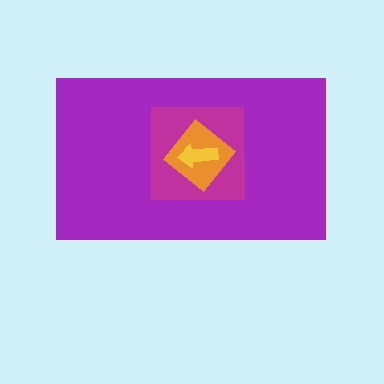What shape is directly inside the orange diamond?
The yellow arrow.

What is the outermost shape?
The purple rectangle.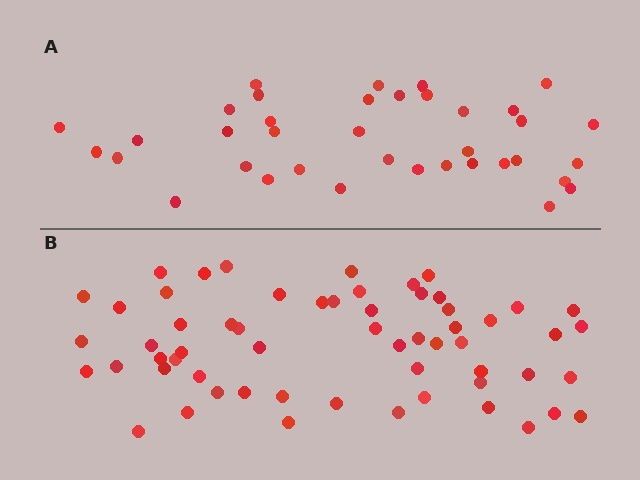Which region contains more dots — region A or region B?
Region B (the bottom region) has more dots.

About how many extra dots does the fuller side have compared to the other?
Region B has approximately 20 more dots than region A.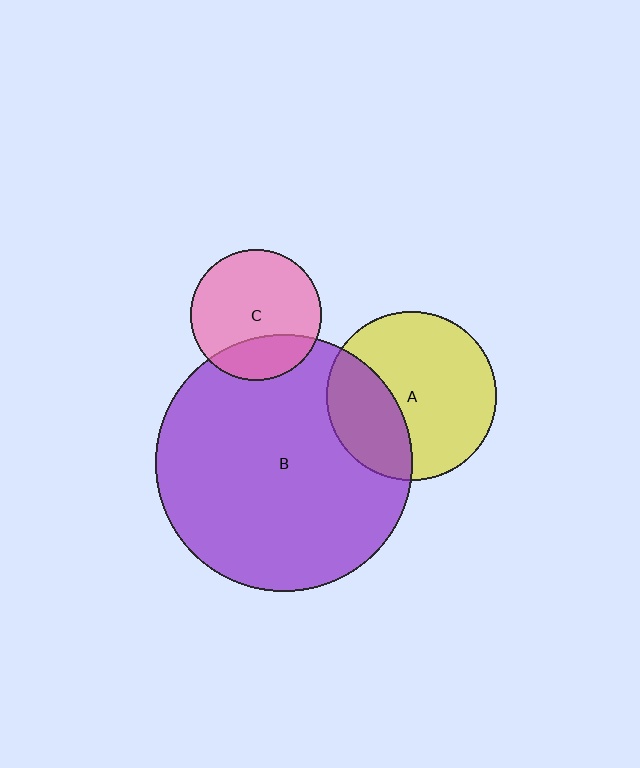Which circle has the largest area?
Circle B (purple).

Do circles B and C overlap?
Yes.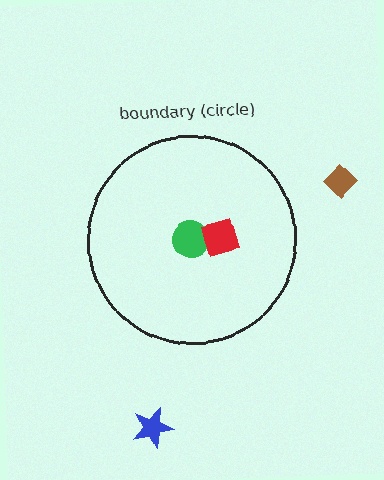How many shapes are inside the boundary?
2 inside, 2 outside.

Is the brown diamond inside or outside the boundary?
Outside.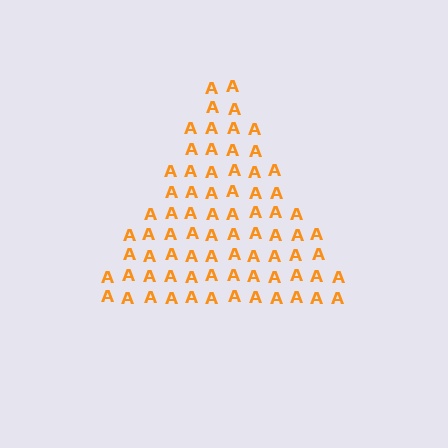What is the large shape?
The large shape is a triangle.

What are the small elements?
The small elements are letter A's.